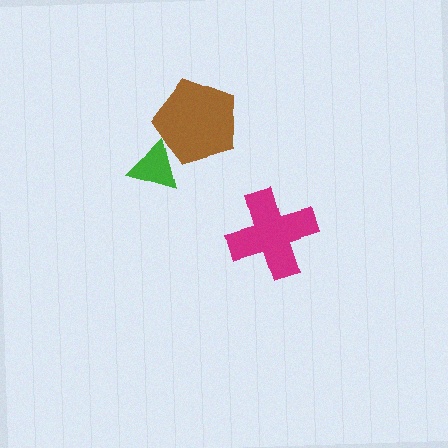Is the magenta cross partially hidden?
No, no other shape covers it.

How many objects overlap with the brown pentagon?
1 object overlaps with the brown pentagon.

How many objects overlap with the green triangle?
1 object overlaps with the green triangle.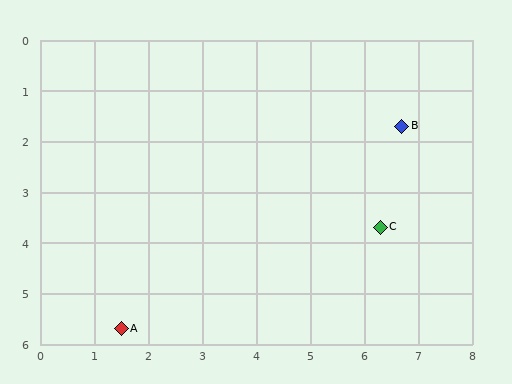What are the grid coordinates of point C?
Point C is at approximately (6.3, 3.7).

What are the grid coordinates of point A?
Point A is at approximately (1.5, 5.7).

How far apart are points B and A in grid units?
Points B and A are about 6.6 grid units apart.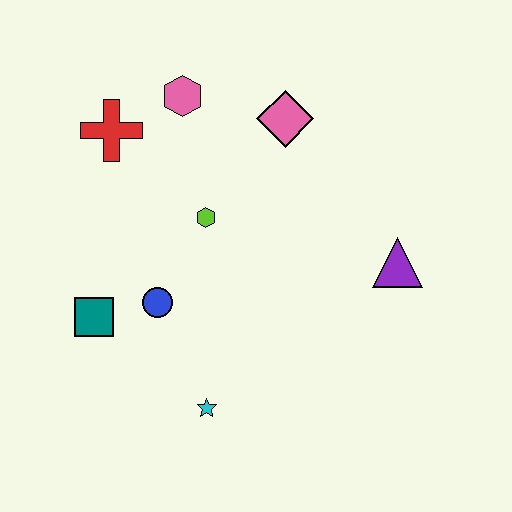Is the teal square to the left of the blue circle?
Yes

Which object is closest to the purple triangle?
The pink diamond is closest to the purple triangle.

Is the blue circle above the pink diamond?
No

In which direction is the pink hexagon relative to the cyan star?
The pink hexagon is above the cyan star.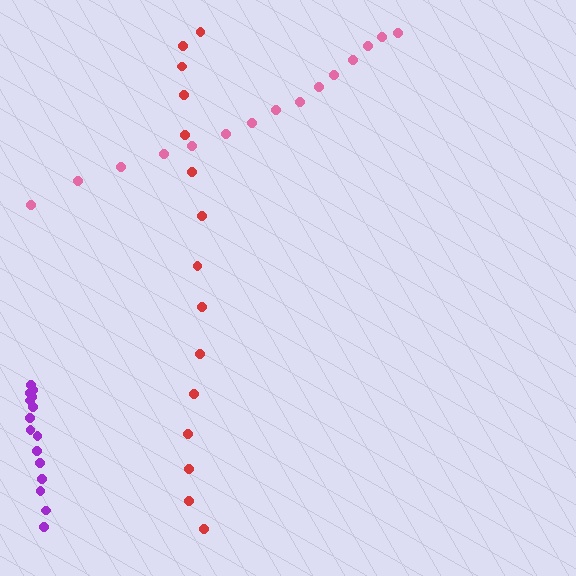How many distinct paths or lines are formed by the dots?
There are 3 distinct paths.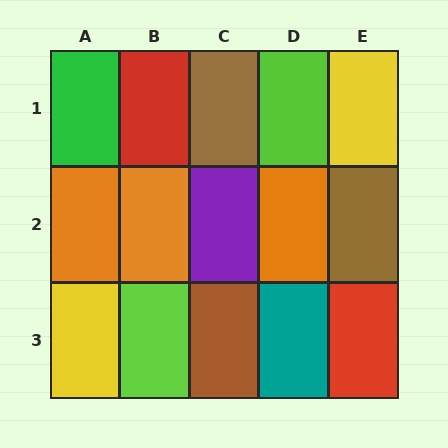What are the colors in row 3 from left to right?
Yellow, lime, brown, teal, red.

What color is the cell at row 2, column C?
Purple.